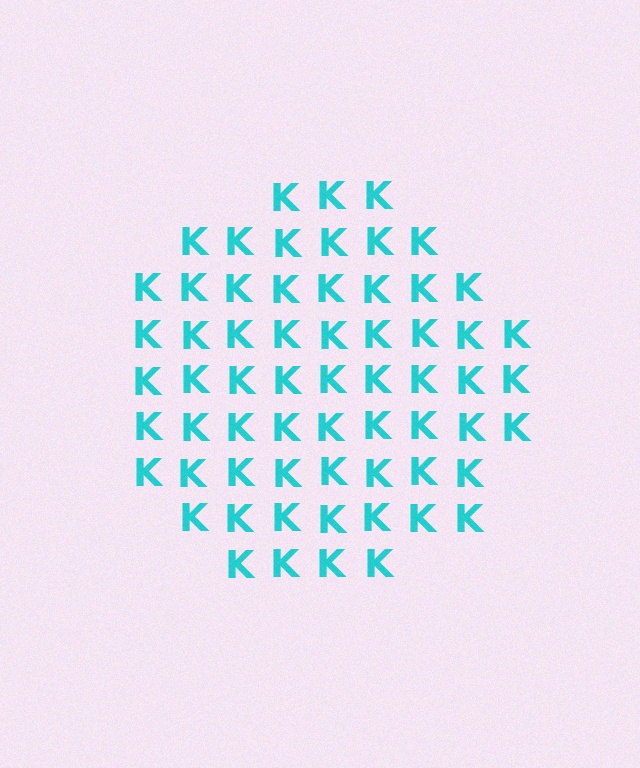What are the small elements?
The small elements are letter K's.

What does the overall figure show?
The overall figure shows a circle.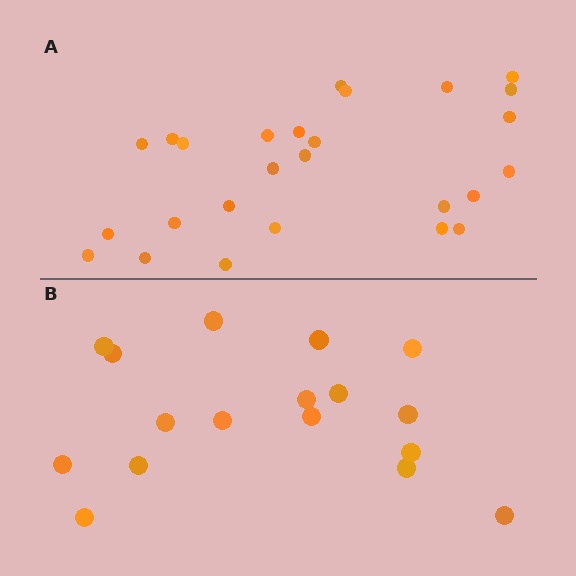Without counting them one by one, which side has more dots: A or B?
Region A (the top region) has more dots.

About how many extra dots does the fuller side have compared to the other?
Region A has roughly 8 or so more dots than region B.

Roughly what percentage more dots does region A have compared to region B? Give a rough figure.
About 55% more.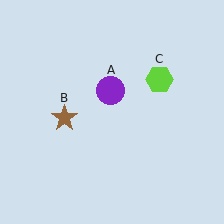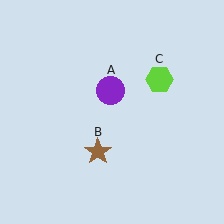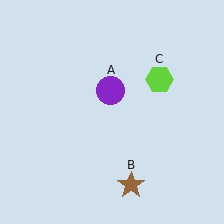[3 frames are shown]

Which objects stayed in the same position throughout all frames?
Purple circle (object A) and lime hexagon (object C) remained stationary.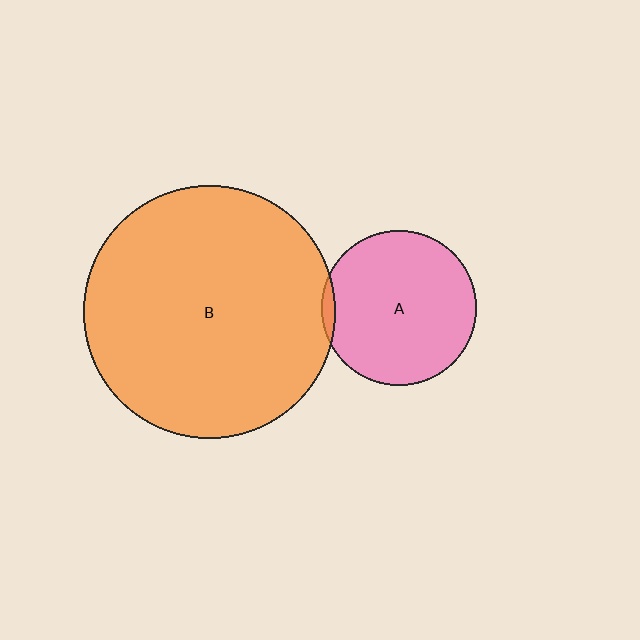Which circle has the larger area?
Circle B (orange).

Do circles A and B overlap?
Yes.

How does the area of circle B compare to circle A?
Approximately 2.6 times.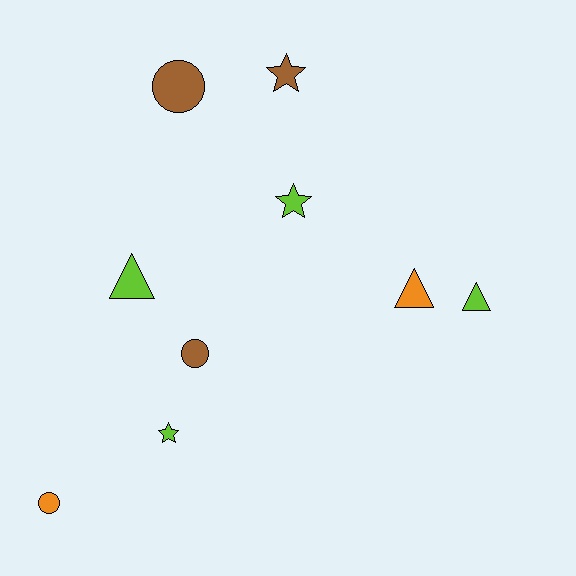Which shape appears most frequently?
Circle, with 3 objects.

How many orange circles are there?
There is 1 orange circle.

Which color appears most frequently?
Lime, with 4 objects.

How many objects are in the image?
There are 9 objects.